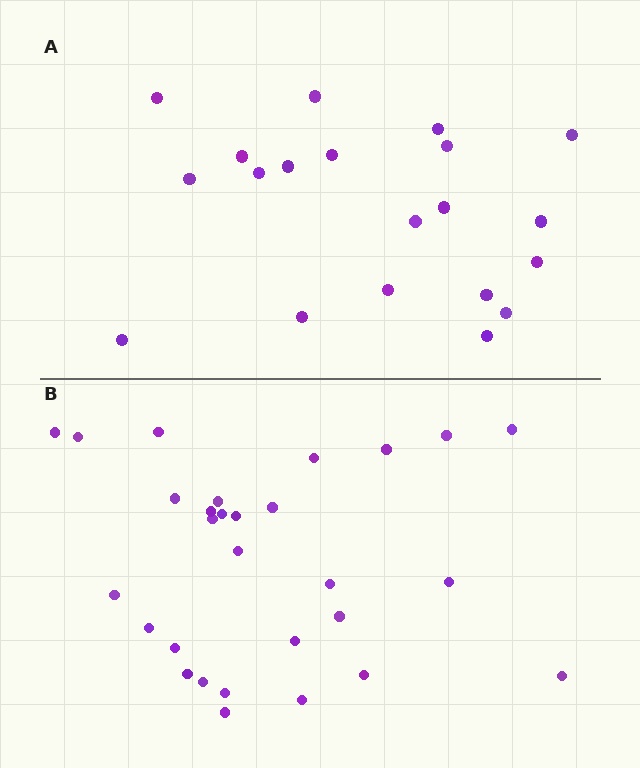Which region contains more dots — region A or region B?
Region B (the bottom region) has more dots.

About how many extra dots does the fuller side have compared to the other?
Region B has roughly 8 or so more dots than region A.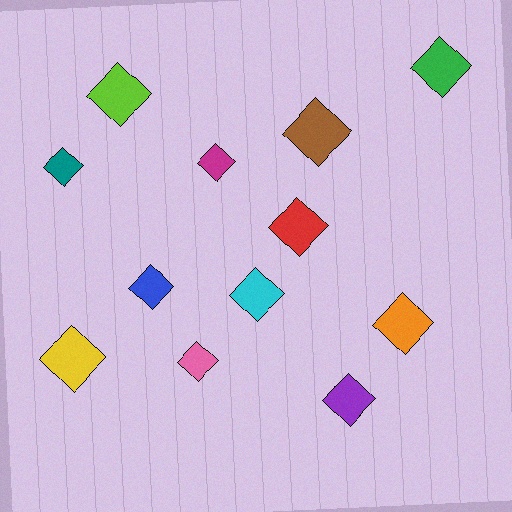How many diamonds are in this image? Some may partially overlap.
There are 12 diamonds.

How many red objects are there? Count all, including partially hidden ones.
There is 1 red object.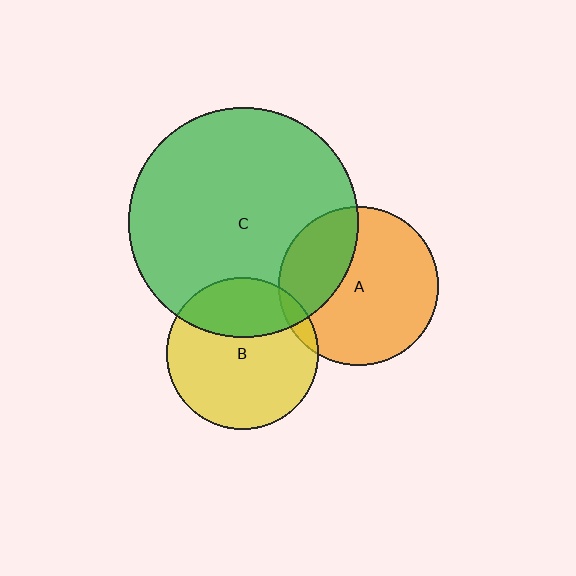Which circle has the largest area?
Circle C (green).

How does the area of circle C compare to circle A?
Approximately 2.1 times.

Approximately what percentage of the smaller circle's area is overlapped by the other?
Approximately 30%.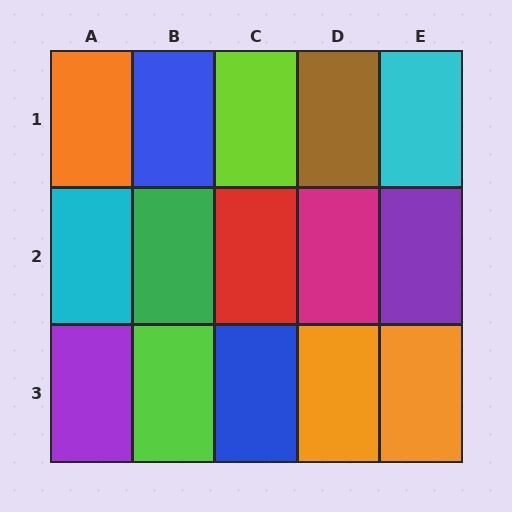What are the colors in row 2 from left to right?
Cyan, green, red, magenta, purple.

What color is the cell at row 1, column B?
Blue.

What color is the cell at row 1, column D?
Brown.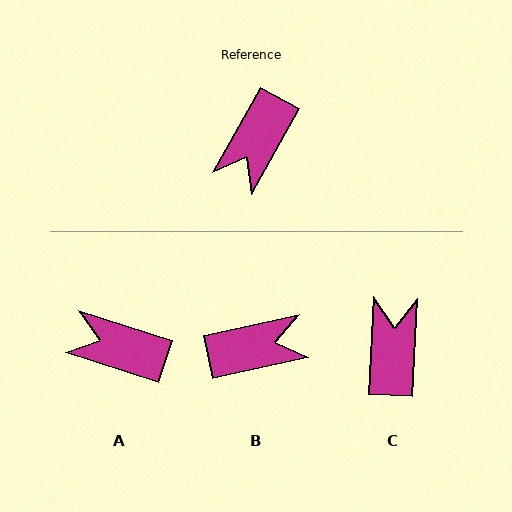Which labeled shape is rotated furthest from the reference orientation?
C, about 154 degrees away.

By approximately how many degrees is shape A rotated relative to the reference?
Approximately 78 degrees clockwise.